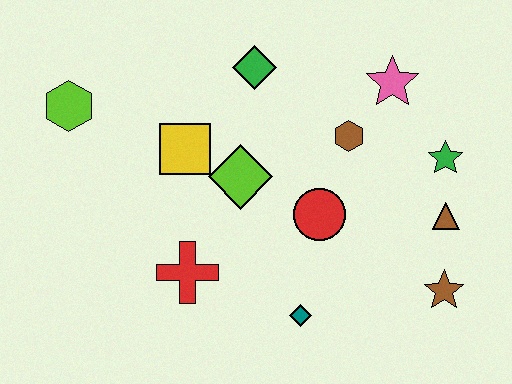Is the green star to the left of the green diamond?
No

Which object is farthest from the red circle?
The lime hexagon is farthest from the red circle.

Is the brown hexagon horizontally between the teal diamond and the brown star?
Yes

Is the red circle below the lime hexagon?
Yes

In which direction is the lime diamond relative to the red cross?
The lime diamond is above the red cross.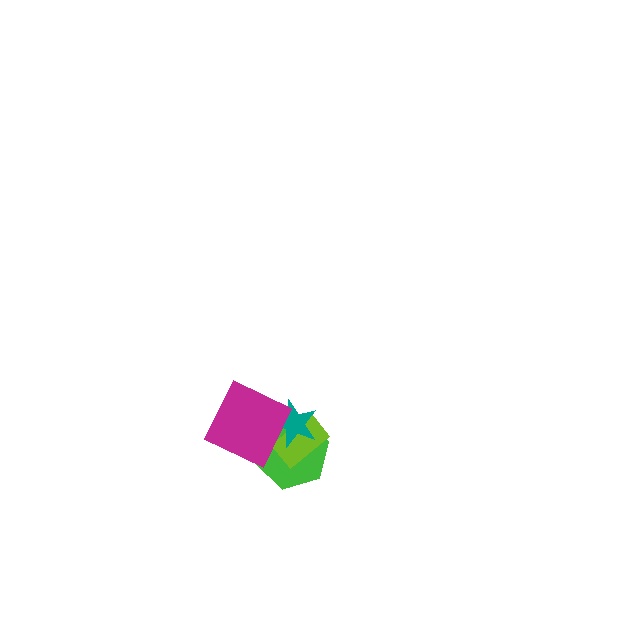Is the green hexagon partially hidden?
Yes, it is partially covered by another shape.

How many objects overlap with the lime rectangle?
3 objects overlap with the lime rectangle.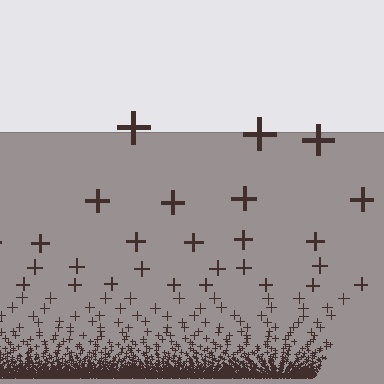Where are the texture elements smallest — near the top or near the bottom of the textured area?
Near the bottom.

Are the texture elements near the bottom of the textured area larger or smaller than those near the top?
Smaller. The gradient is inverted — elements near the bottom are smaller and denser.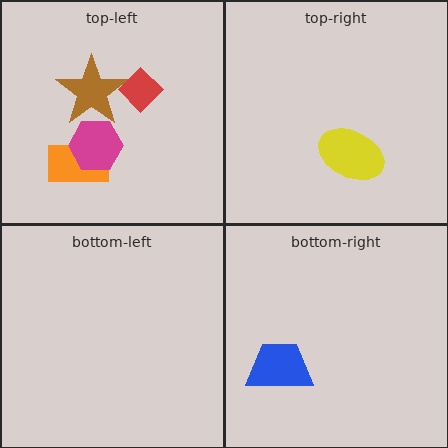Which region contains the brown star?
The top-left region.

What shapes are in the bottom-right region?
The blue trapezoid.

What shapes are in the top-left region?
The orange rectangle, the brown star, the magenta hexagon, the red diamond.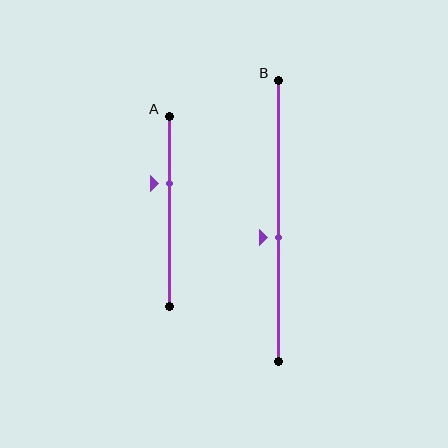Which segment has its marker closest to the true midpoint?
Segment B has its marker closest to the true midpoint.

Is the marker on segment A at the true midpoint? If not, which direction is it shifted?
No, the marker on segment A is shifted upward by about 15% of the segment length.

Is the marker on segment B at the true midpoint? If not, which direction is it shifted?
No, the marker on segment B is shifted downward by about 6% of the segment length.